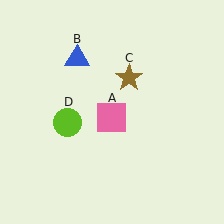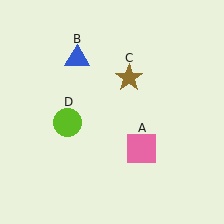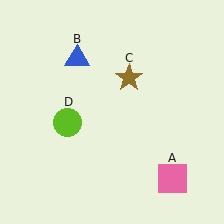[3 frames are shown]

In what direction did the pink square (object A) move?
The pink square (object A) moved down and to the right.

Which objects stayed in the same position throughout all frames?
Blue triangle (object B) and brown star (object C) and lime circle (object D) remained stationary.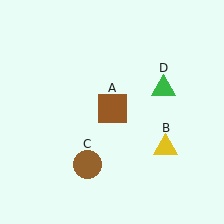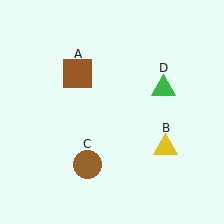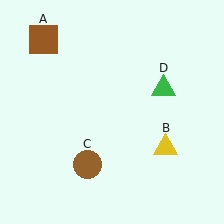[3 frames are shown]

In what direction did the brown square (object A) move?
The brown square (object A) moved up and to the left.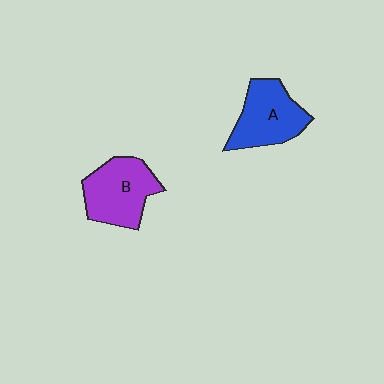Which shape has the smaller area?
Shape A (blue).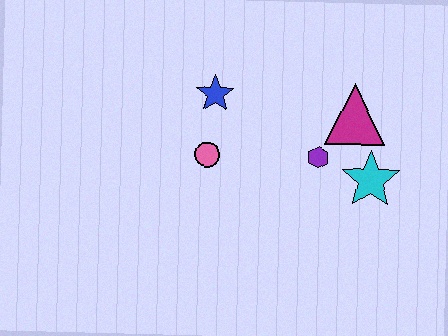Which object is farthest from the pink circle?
The cyan star is farthest from the pink circle.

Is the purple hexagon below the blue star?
Yes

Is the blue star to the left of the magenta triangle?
Yes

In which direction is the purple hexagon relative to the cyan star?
The purple hexagon is to the left of the cyan star.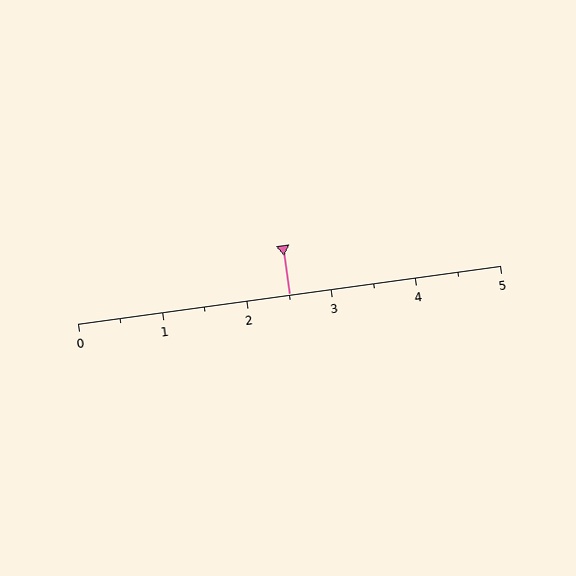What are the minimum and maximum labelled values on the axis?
The axis runs from 0 to 5.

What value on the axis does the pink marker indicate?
The marker indicates approximately 2.5.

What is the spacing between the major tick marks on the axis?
The major ticks are spaced 1 apart.